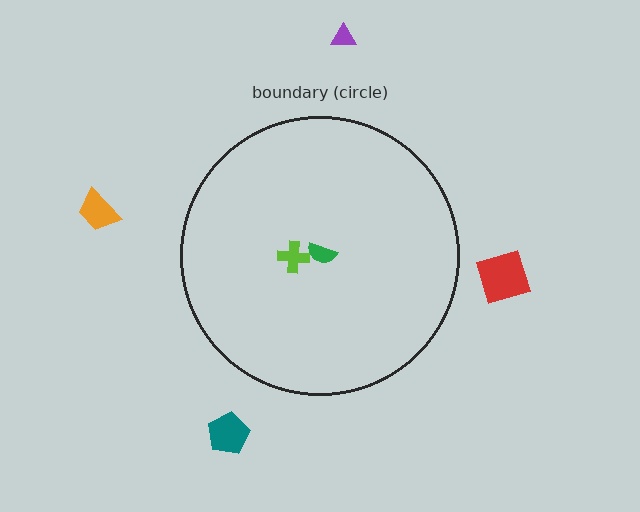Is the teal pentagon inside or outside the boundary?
Outside.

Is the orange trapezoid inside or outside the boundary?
Outside.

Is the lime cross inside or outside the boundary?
Inside.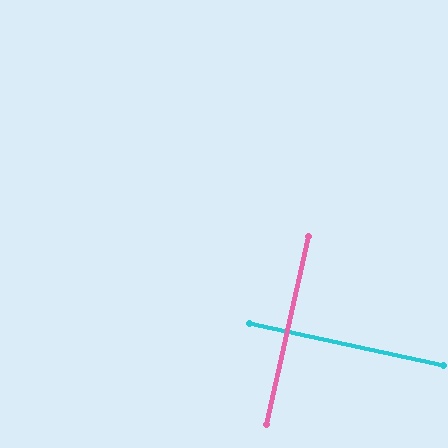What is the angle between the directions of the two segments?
Approximately 90 degrees.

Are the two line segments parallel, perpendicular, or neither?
Perpendicular — they meet at approximately 90°.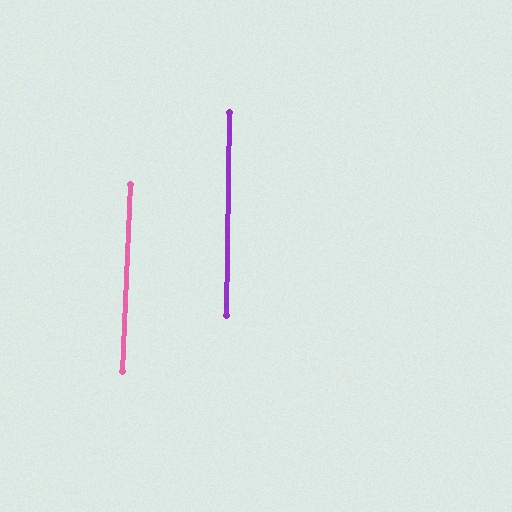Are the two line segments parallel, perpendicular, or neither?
Parallel — their directions differ by only 1.4°.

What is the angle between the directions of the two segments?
Approximately 1 degree.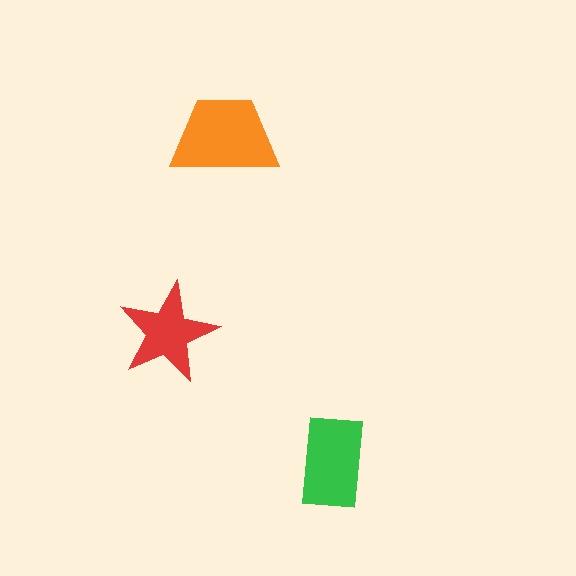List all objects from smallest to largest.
The red star, the green rectangle, the orange trapezoid.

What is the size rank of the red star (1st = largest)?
3rd.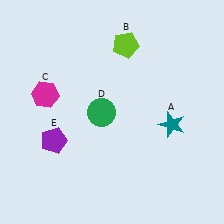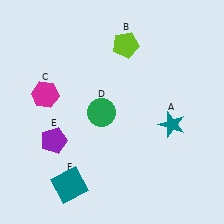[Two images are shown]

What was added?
A teal square (F) was added in Image 2.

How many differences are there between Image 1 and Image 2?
There is 1 difference between the two images.